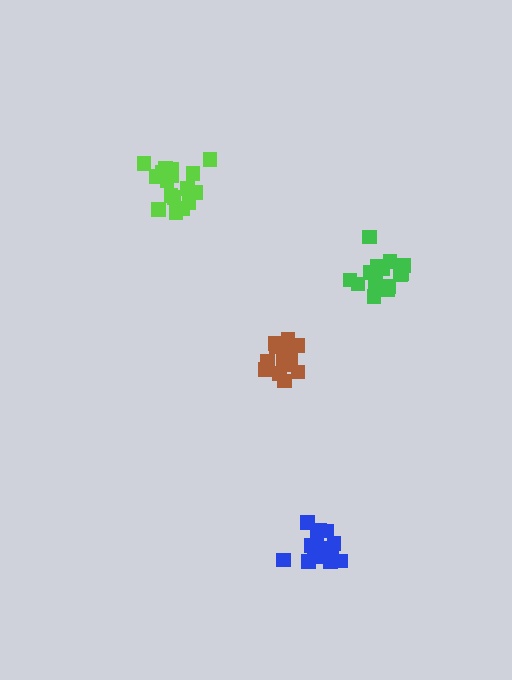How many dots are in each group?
Group 1: 15 dots, Group 2: 14 dots, Group 3: 15 dots, Group 4: 18 dots (62 total).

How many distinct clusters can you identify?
There are 4 distinct clusters.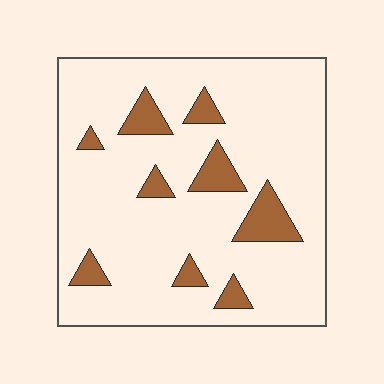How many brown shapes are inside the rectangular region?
9.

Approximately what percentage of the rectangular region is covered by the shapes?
Approximately 15%.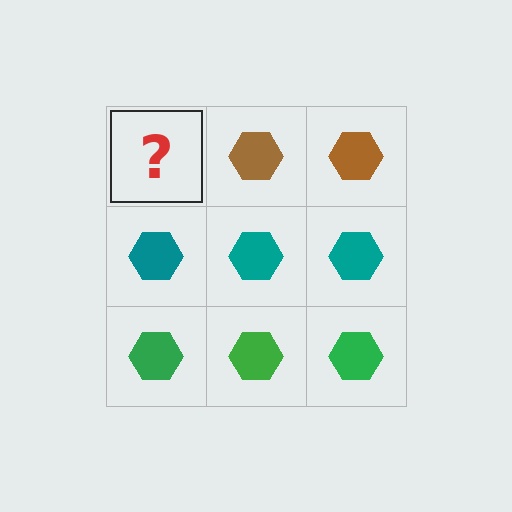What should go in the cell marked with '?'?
The missing cell should contain a brown hexagon.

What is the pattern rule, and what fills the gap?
The rule is that each row has a consistent color. The gap should be filled with a brown hexagon.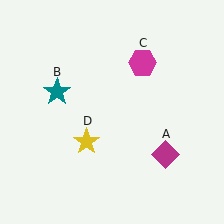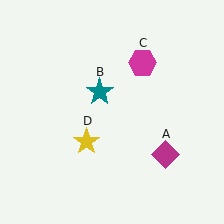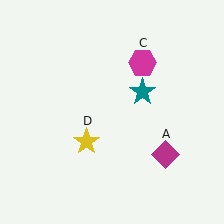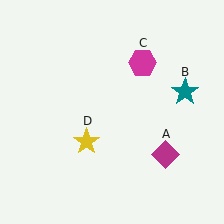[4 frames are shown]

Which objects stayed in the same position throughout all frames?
Magenta diamond (object A) and magenta hexagon (object C) and yellow star (object D) remained stationary.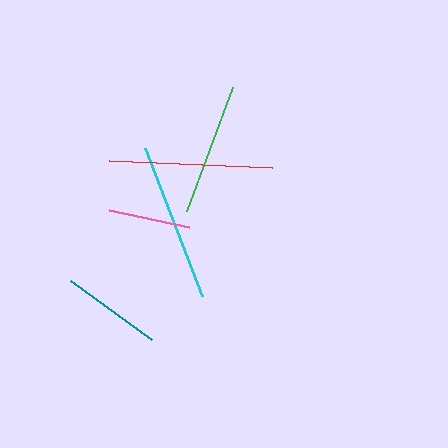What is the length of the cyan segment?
The cyan segment is approximately 159 pixels long.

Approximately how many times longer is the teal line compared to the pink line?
The teal line is approximately 1.2 times the length of the pink line.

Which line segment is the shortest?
The pink line is the shortest at approximately 82 pixels.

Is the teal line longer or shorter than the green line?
The green line is longer than the teal line.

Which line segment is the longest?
The red line is the longest at approximately 163 pixels.